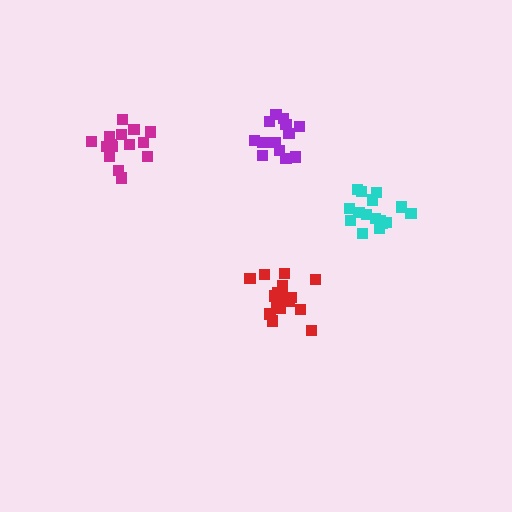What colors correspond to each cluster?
The clusters are colored: red, purple, magenta, cyan.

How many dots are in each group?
Group 1: 17 dots, Group 2: 15 dots, Group 3: 16 dots, Group 4: 16 dots (64 total).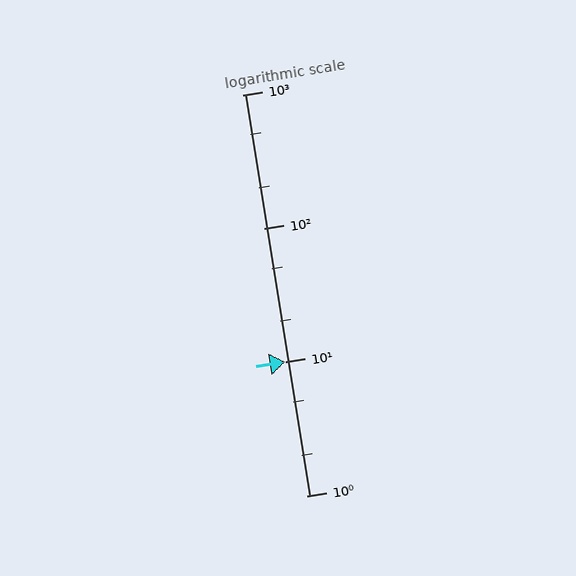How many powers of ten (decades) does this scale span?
The scale spans 3 decades, from 1 to 1000.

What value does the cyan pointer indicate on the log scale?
The pointer indicates approximately 10.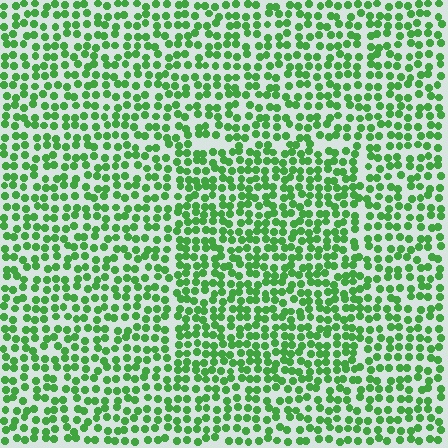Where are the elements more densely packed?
The elements are more densely packed inside the rectangle boundary.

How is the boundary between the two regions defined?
The boundary is defined by a change in element density (approximately 1.3x ratio). All elements are the same color, size, and shape.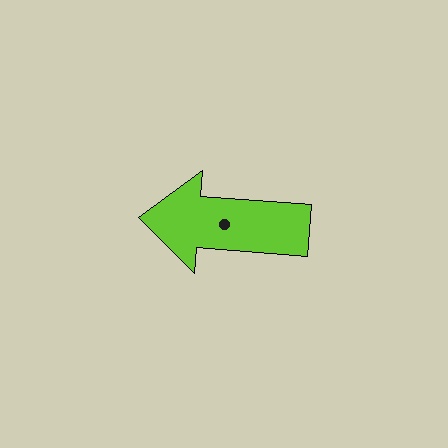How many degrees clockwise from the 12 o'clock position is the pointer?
Approximately 274 degrees.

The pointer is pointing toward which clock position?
Roughly 9 o'clock.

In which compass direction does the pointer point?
West.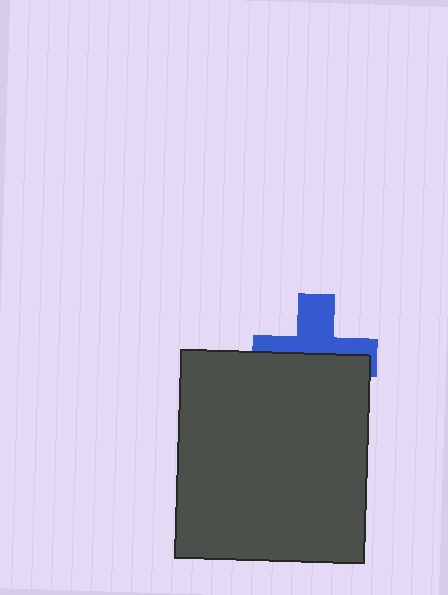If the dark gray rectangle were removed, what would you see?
You would see the complete blue cross.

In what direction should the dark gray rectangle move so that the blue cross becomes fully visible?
The dark gray rectangle should move down. That is the shortest direction to clear the overlap and leave the blue cross fully visible.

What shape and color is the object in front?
The object in front is a dark gray rectangle.